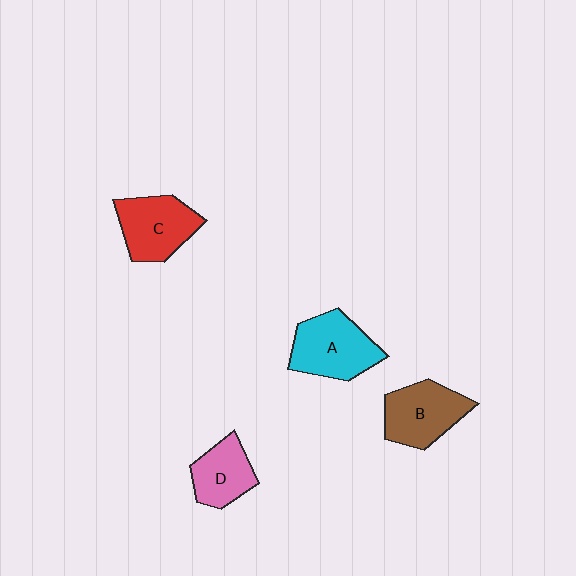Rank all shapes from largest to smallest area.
From largest to smallest: A (cyan), B (brown), C (red), D (pink).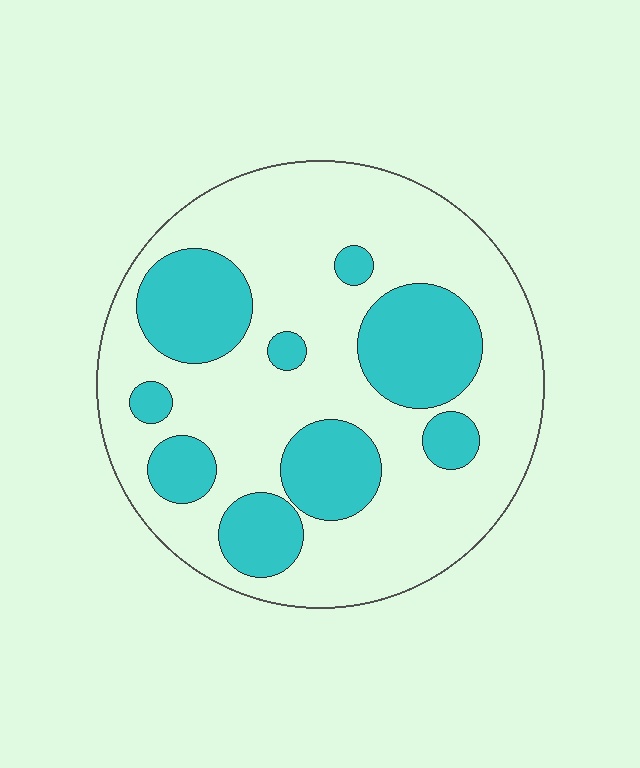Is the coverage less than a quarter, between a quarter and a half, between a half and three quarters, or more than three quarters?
Between a quarter and a half.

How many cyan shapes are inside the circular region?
9.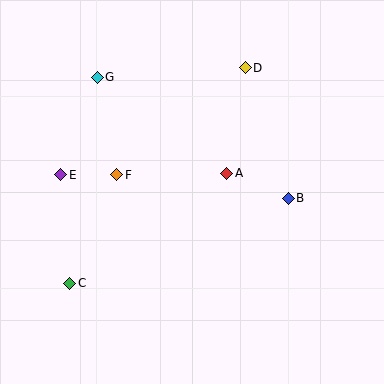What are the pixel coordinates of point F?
Point F is at (117, 175).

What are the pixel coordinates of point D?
Point D is at (245, 68).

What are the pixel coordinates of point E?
Point E is at (61, 175).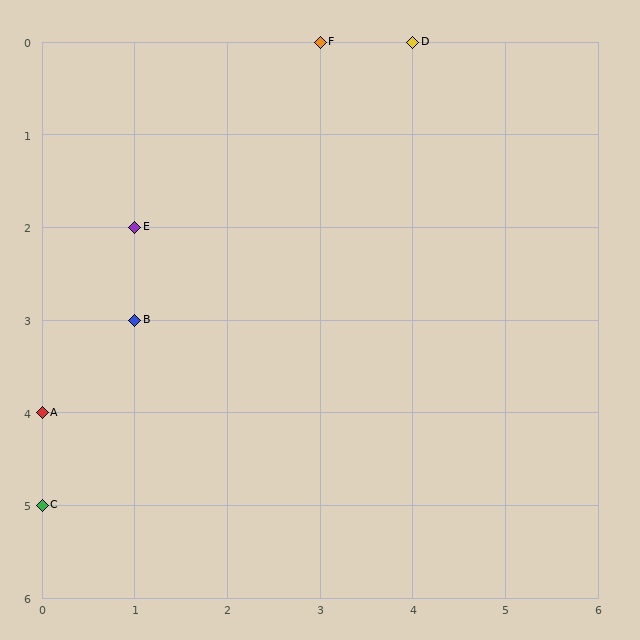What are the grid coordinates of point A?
Point A is at grid coordinates (0, 4).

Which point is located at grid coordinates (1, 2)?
Point E is at (1, 2).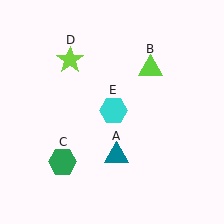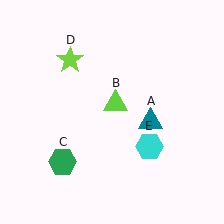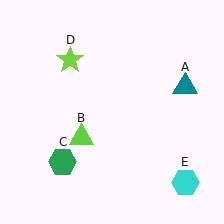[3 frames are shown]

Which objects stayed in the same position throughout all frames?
Green hexagon (object C) and lime star (object D) remained stationary.